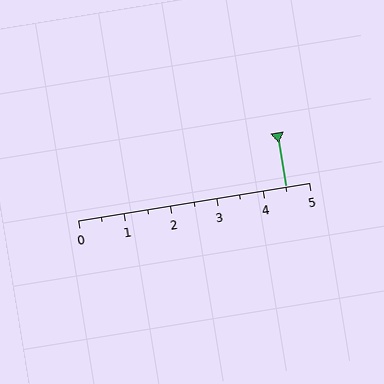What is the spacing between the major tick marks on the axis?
The major ticks are spaced 1 apart.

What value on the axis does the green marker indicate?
The marker indicates approximately 4.5.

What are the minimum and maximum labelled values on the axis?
The axis runs from 0 to 5.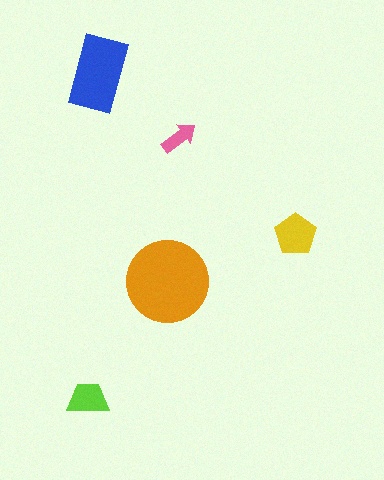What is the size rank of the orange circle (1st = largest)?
1st.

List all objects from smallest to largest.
The pink arrow, the lime trapezoid, the yellow pentagon, the blue rectangle, the orange circle.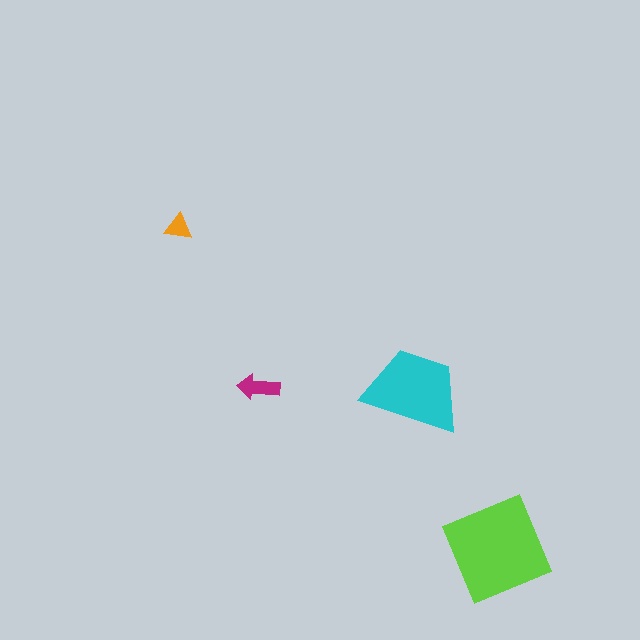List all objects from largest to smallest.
The lime diamond, the cyan trapezoid, the magenta arrow, the orange triangle.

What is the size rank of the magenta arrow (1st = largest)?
3rd.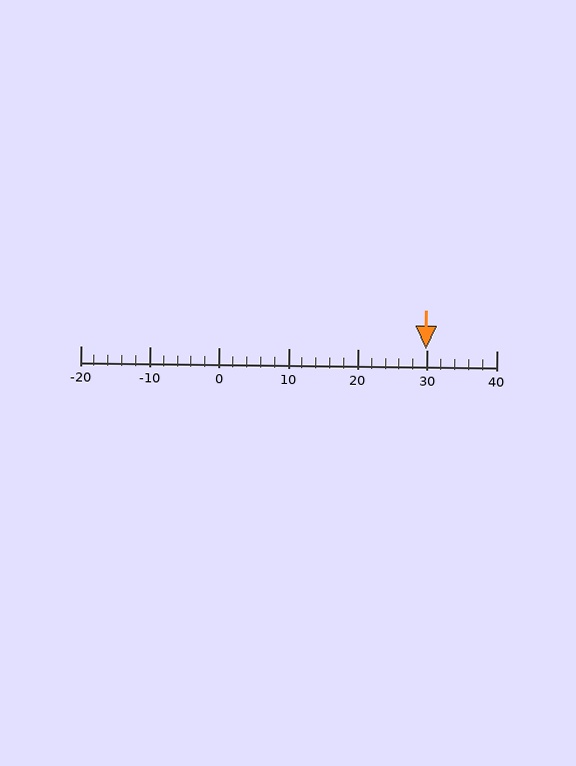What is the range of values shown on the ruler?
The ruler shows values from -20 to 40.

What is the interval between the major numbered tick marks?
The major tick marks are spaced 10 units apart.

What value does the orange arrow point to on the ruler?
The orange arrow points to approximately 30.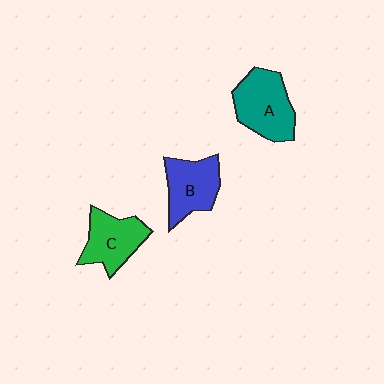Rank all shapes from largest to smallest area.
From largest to smallest: A (teal), B (blue), C (green).